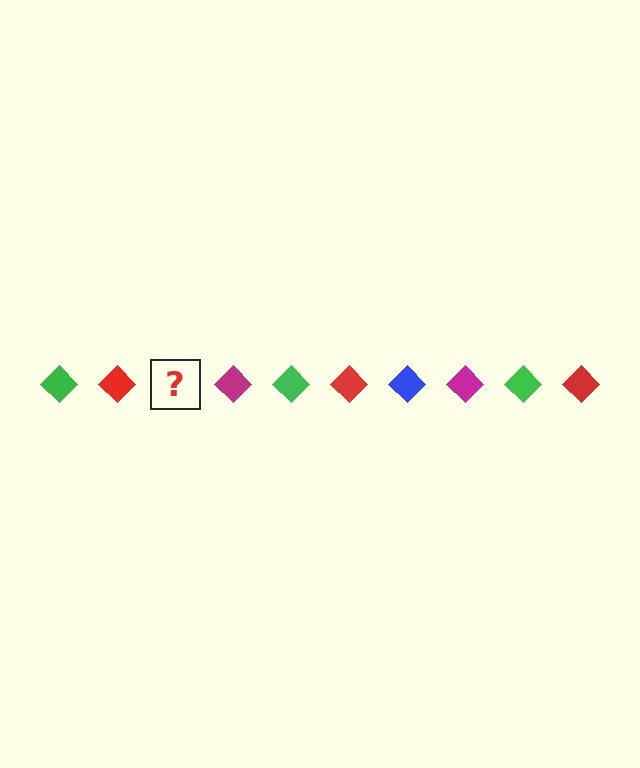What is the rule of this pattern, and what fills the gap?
The rule is that the pattern cycles through green, red, blue, magenta diamonds. The gap should be filled with a blue diamond.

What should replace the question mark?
The question mark should be replaced with a blue diamond.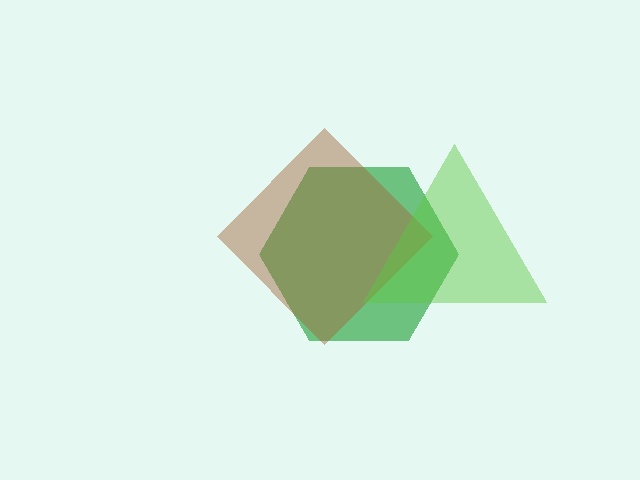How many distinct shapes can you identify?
There are 3 distinct shapes: a green hexagon, a brown diamond, a lime triangle.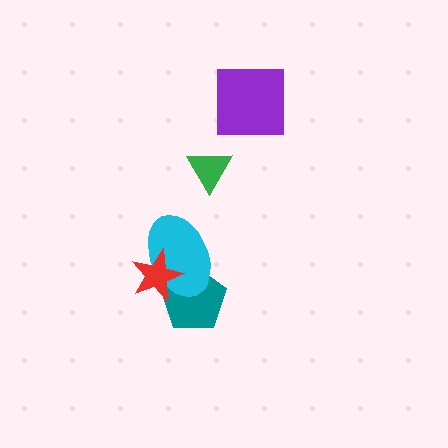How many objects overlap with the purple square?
0 objects overlap with the purple square.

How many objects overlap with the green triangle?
0 objects overlap with the green triangle.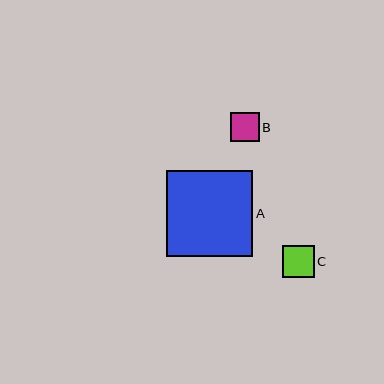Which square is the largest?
Square A is the largest with a size of approximately 86 pixels.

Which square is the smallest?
Square B is the smallest with a size of approximately 29 pixels.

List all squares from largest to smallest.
From largest to smallest: A, C, B.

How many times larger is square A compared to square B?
Square A is approximately 3.0 times the size of square B.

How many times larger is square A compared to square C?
Square A is approximately 2.7 times the size of square C.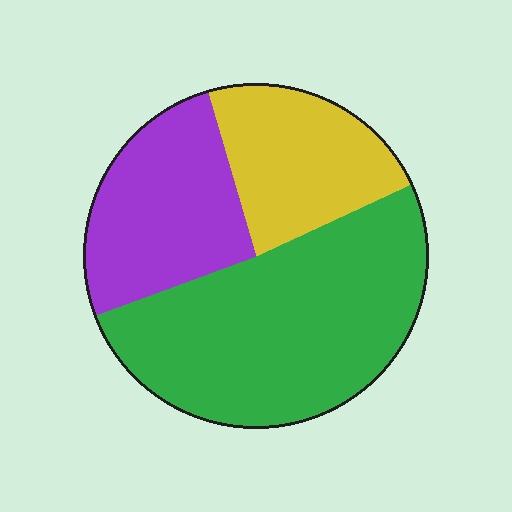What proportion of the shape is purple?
Purple covers around 25% of the shape.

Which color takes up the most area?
Green, at roughly 50%.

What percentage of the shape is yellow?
Yellow covers 23% of the shape.